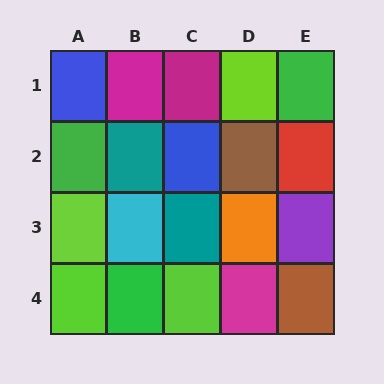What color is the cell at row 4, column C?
Lime.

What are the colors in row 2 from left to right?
Green, teal, blue, brown, red.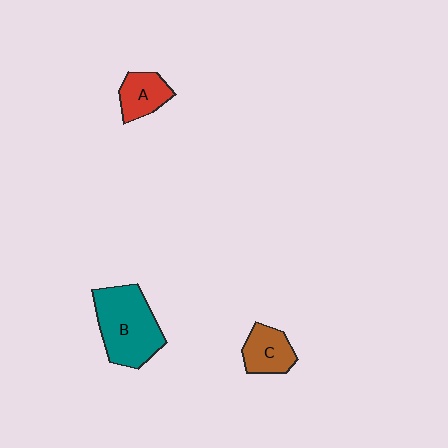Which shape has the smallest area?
Shape A (red).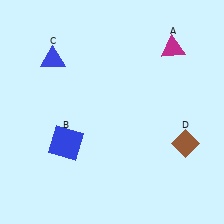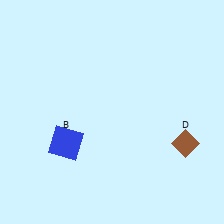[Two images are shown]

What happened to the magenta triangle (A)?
The magenta triangle (A) was removed in Image 2. It was in the top-right area of Image 1.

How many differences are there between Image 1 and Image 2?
There are 2 differences between the two images.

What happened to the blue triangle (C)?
The blue triangle (C) was removed in Image 2. It was in the top-left area of Image 1.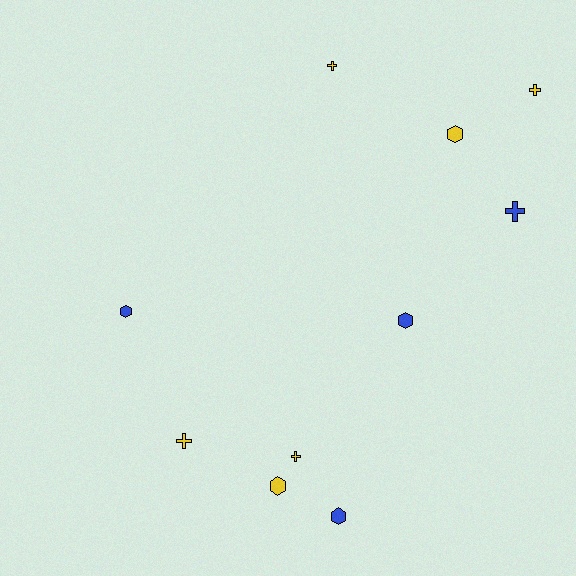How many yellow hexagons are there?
There are 2 yellow hexagons.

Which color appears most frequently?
Yellow, with 6 objects.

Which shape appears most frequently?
Hexagon, with 5 objects.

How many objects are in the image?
There are 10 objects.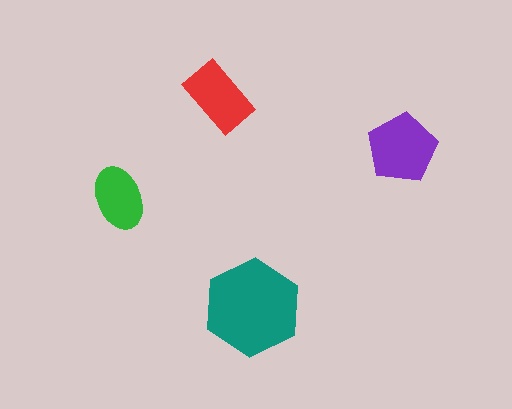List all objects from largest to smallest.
The teal hexagon, the purple pentagon, the red rectangle, the green ellipse.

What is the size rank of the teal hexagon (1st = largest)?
1st.